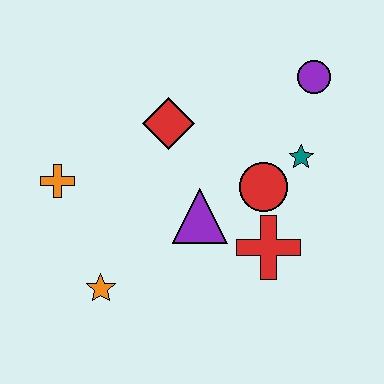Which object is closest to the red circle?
The teal star is closest to the red circle.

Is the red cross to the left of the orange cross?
No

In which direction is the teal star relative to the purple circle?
The teal star is below the purple circle.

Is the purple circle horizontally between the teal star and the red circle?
No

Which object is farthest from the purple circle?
The orange star is farthest from the purple circle.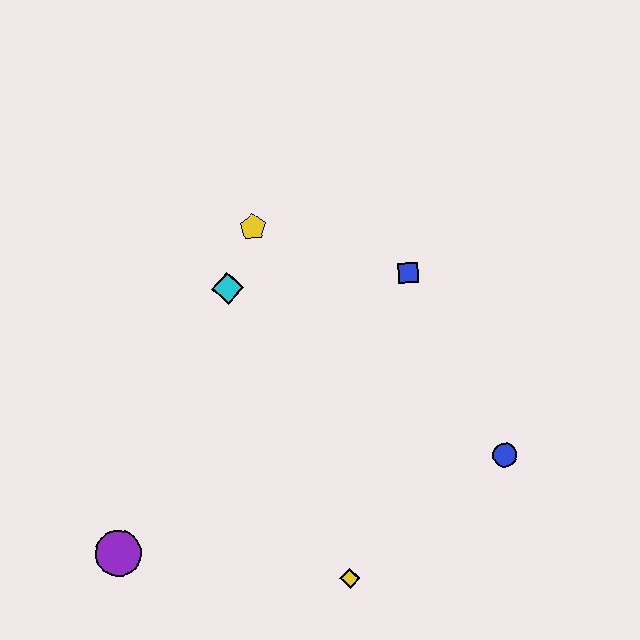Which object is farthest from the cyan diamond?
The blue circle is farthest from the cyan diamond.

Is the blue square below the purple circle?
No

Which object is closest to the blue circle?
The yellow diamond is closest to the blue circle.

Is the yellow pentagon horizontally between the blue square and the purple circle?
Yes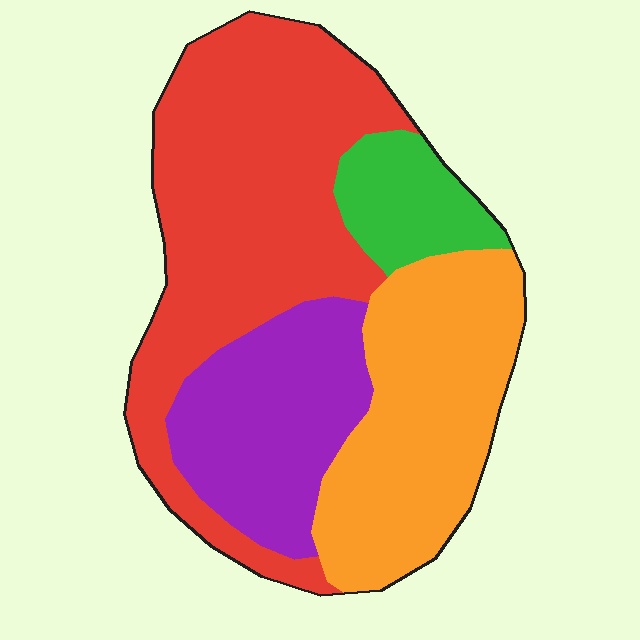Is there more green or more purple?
Purple.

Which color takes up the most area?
Red, at roughly 45%.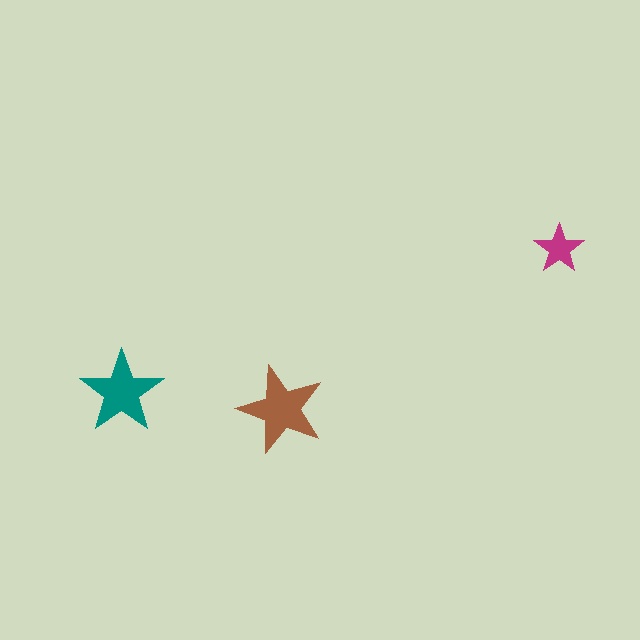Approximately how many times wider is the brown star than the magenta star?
About 2 times wider.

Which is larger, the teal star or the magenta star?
The teal one.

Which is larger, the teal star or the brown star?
The brown one.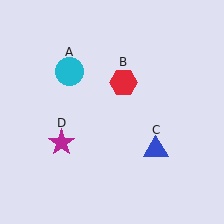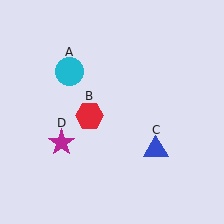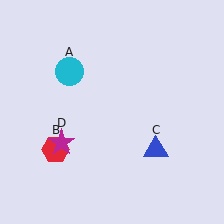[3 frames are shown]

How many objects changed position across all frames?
1 object changed position: red hexagon (object B).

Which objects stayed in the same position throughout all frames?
Cyan circle (object A) and blue triangle (object C) and magenta star (object D) remained stationary.